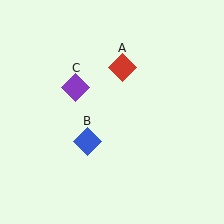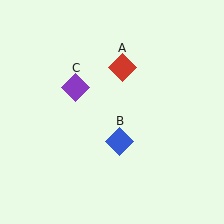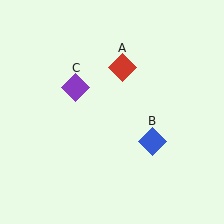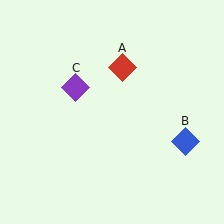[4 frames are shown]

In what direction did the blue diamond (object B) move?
The blue diamond (object B) moved right.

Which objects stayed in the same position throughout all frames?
Red diamond (object A) and purple diamond (object C) remained stationary.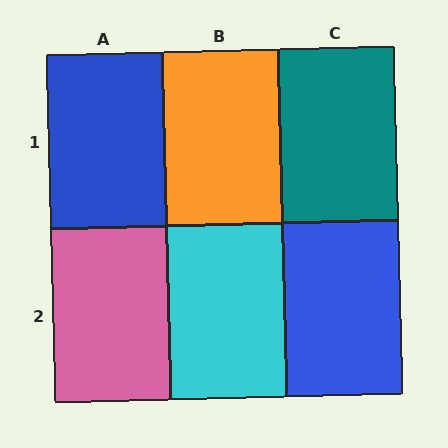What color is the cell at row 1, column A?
Blue.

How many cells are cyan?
1 cell is cyan.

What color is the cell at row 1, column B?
Orange.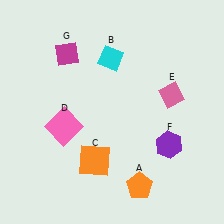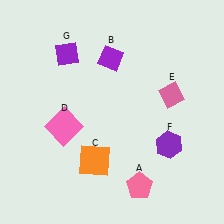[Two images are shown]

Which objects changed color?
A changed from orange to pink. B changed from cyan to purple. G changed from magenta to purple.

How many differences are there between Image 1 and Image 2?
There are 3 differences between the two images.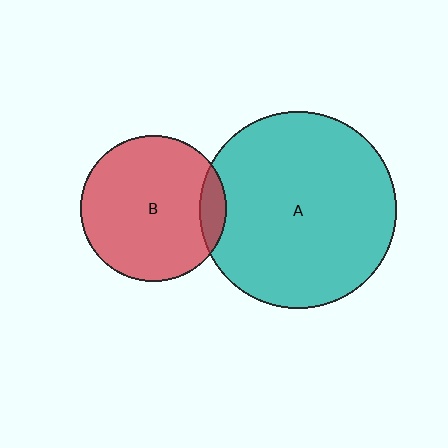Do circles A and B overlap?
Yes.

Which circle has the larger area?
Circle A (teal).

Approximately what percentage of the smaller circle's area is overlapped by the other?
Approximately 10%.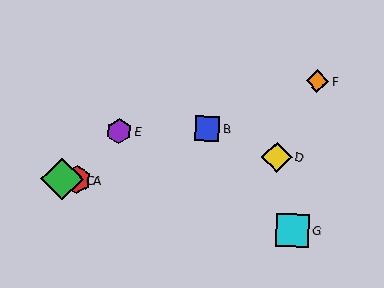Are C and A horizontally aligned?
Yes, both are at y≈179.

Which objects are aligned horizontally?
Objects A, C are aligned horizontally.